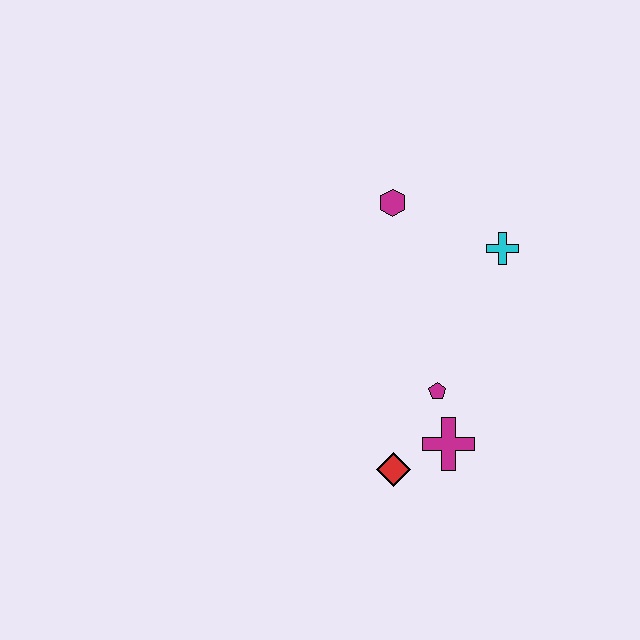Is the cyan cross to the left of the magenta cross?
No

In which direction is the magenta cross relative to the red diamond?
The magenta cross is to the right of the red diamond.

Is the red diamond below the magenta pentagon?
Yes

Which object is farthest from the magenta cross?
The magenta hexagon is farthest from the magenta cross.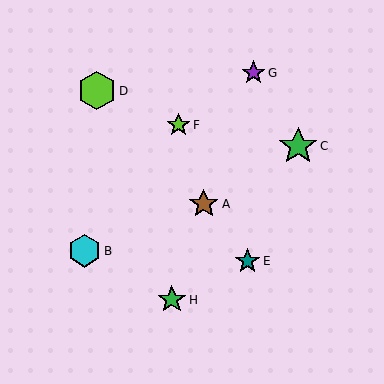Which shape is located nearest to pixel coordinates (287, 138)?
The green star (labeled C) at (298, 146) is nearest to that location.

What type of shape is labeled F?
Shape F is a lime star.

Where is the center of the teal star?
The center of the teal star is at (247, 261).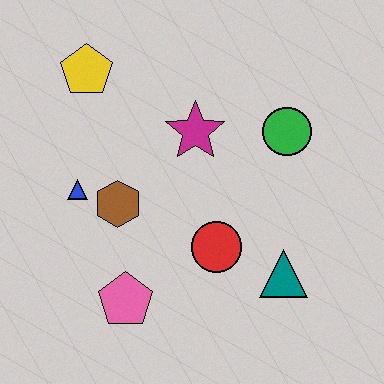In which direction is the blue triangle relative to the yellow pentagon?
The blue triangle is below the yellow pentagon.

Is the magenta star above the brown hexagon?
Yes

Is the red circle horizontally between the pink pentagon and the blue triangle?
No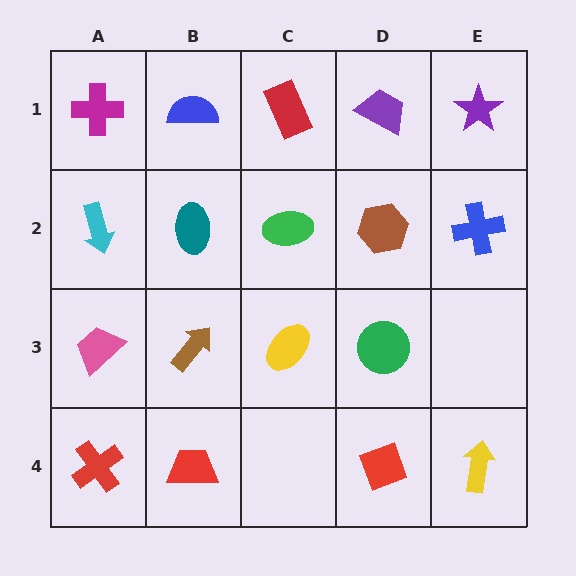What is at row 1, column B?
A blue semicircle.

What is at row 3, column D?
A green circle.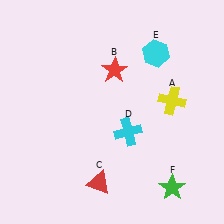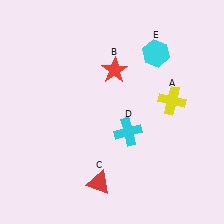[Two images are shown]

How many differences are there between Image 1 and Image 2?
There is 1 difference between the two images.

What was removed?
The green star (F) was removed in Image 2.